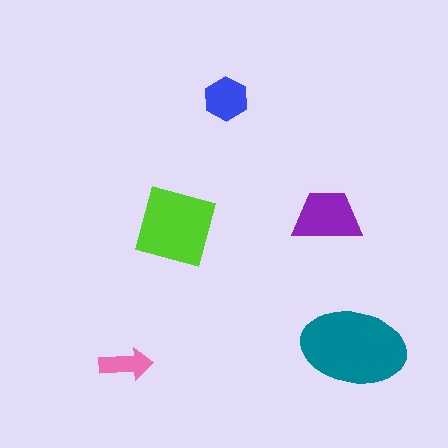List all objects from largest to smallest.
The teal ellipse, the lime square, the purple trapezoid, the blue hexagon, the pink arrow.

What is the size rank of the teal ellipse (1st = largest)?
1st.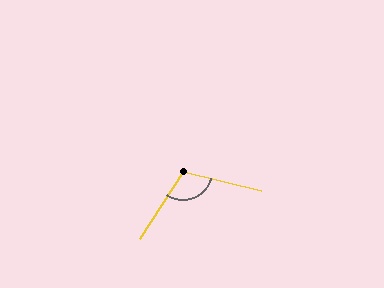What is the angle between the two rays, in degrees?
Approximately 109 degrees.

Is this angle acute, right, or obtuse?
It is obtuse.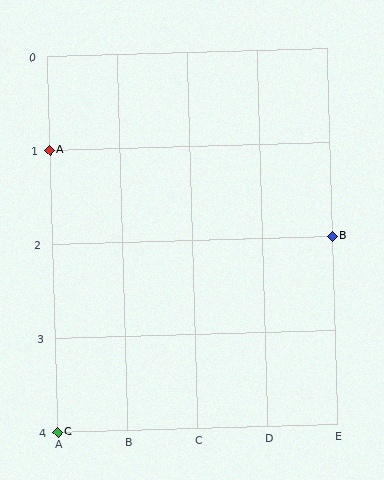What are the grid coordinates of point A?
Point A is at grid coordinates (A, 1).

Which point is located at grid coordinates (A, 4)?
Point C is at (A, 4).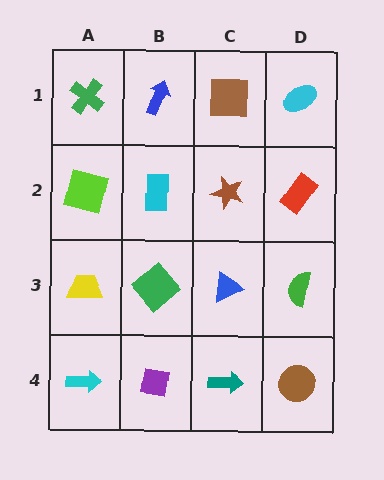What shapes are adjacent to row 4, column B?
A green diamond (row 3, column B), a cyan arrow (row 4, column A), a teal arrow (row 4, column C).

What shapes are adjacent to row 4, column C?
A blue triangle (row 3, column C), a purple square (row 4, column B), a brown circle (row 4, column D).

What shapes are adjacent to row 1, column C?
A brown star (row 2, column C), a blue arrow (row 1, column B), a cyan ellipse (row 1, column D).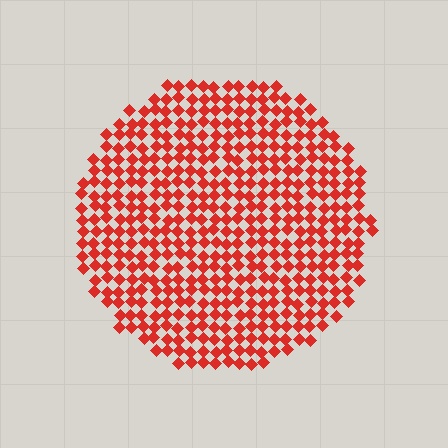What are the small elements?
The small elements are diamonds.